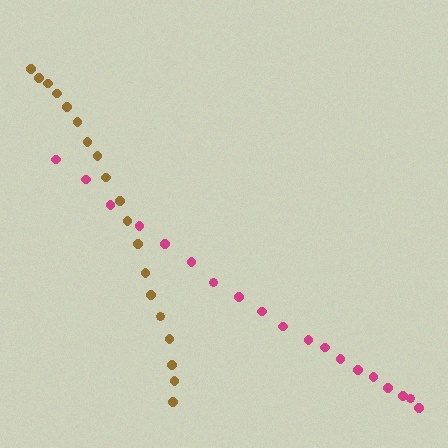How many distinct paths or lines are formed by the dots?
There are 2 distinct paths.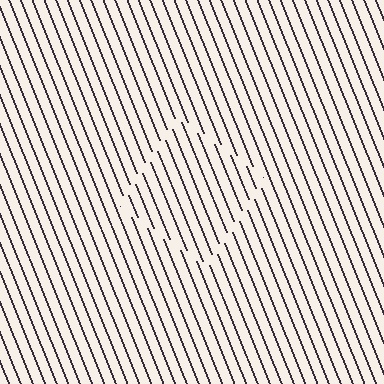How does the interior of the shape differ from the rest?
The interior of the shape contains the same grating, shifted by half a period — the contour is defined by the phase discontinuity where line-ends from the inner and outer gratings abut.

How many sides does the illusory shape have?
4 sides — the line-ends trace a square.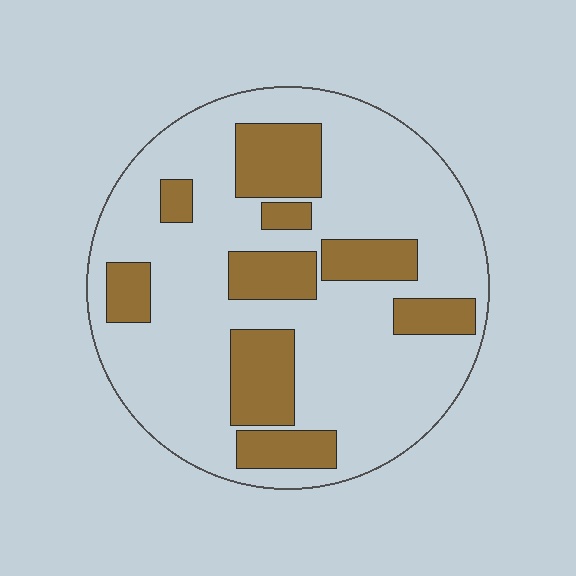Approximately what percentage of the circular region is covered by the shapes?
Approximately 25%.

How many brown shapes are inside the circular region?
9.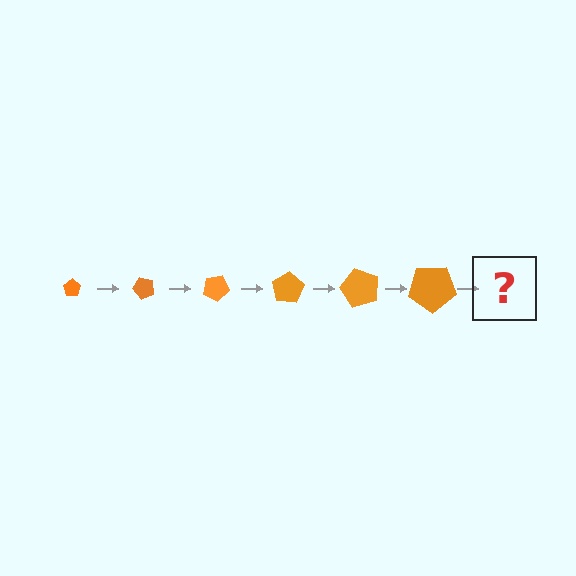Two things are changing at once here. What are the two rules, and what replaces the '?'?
The two rules are that the pentagon grows larger each step and it rotates 50 degrees each step. The '?' should be a pentagon, larger than the previous one and rotated 300 degrees from the start.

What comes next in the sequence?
The next element should be a pentagon, larger than the previous one and rotated 300 degrees from the start.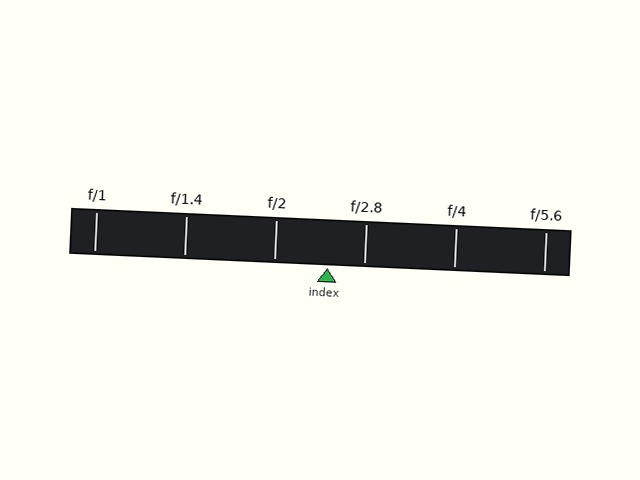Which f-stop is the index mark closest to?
The index mark is closest to f/2.8.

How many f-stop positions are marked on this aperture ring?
There are 6 f-stop positions marked.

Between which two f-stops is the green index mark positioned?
The index mark is between f/2 and f/2.8.